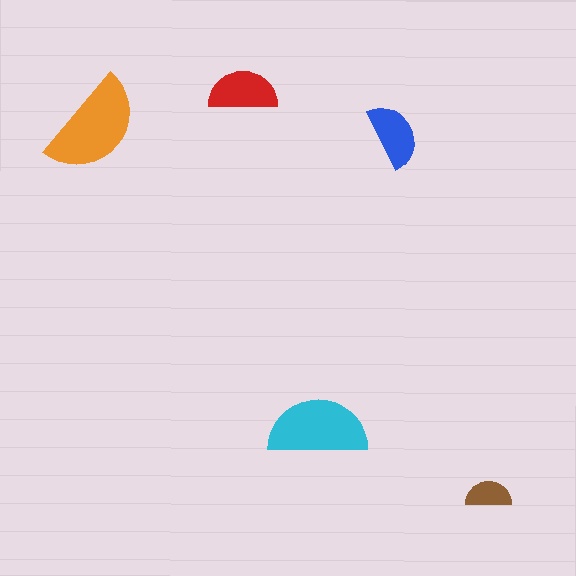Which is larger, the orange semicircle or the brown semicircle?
The orange one.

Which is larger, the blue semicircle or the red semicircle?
The red one.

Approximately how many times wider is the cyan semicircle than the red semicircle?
About 1.5 times wider.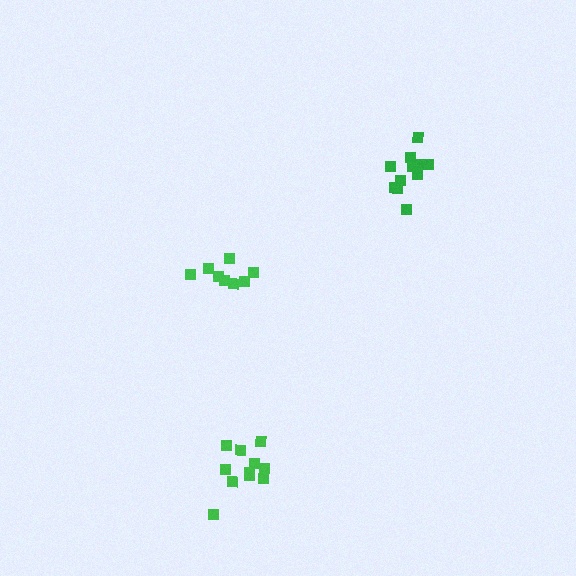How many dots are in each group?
Group 1: 8 dots, Group 2: 11 dots, Group 3: 12 dots (31 total).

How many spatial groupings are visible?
There are 3 spatial groupings.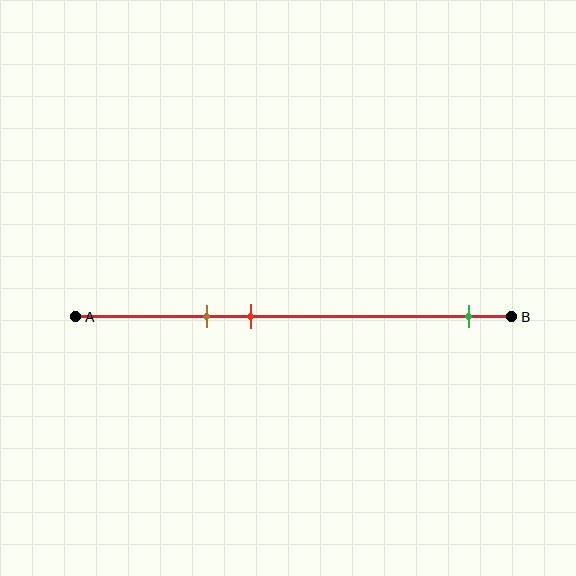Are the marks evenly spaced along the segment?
No, the marks are not evenly spaced.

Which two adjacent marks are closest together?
The brown and red marks are the closest adjacent pair.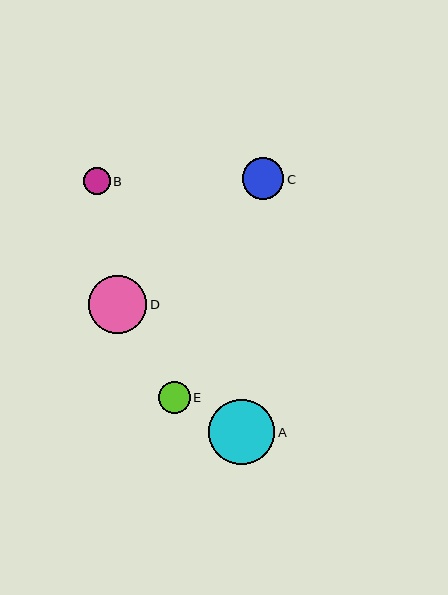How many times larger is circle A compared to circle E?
Circle A is approximately 2.0 times the size of circle E.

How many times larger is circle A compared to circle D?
Circle A is approximately 1.1 times the size of circle D.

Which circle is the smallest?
Circle B is the smallest with a size of approximately 27 pixels.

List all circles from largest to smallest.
From largest to smallest: A, D, C, E, B.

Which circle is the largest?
Circle A is the largest with a size of approximately 66 pixels.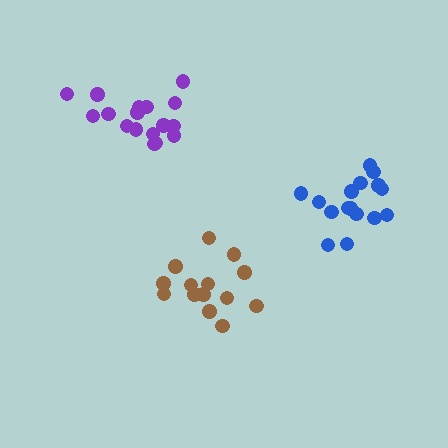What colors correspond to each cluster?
The clusters are colored: brown, blue, purple.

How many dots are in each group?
Group 1: 14 dots, Group 2: 16 dots, Group 3: 17 dots (47 total).